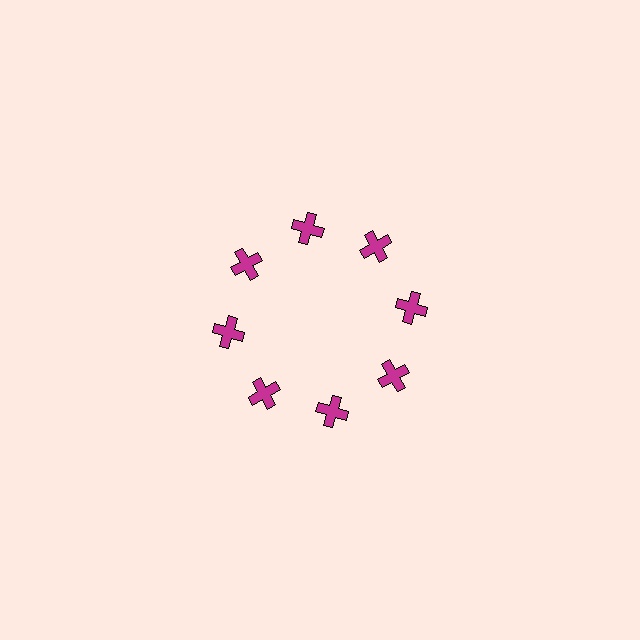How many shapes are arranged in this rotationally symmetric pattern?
There are 8 shapes, arranged in 8 groups of 1.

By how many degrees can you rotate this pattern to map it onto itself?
The pattern maps onto itself every 45 degrees of rotation.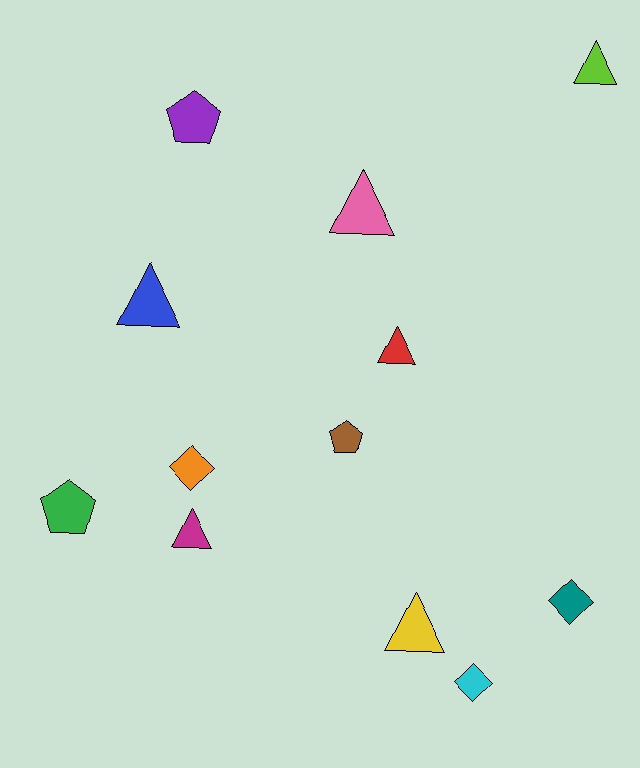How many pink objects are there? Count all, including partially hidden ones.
There is 1 pink object.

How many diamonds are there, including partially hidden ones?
There are 3 diamonds.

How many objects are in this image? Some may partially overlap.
There are 12 objects.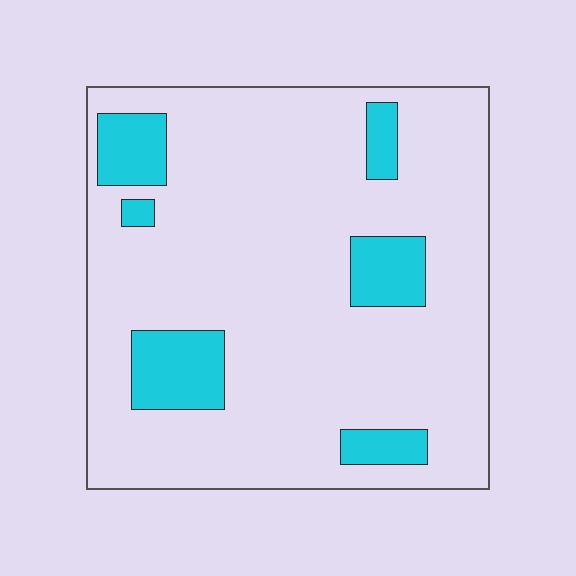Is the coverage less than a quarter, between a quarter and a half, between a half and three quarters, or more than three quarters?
Less than a quarter.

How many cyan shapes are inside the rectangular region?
6.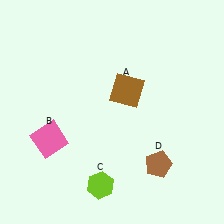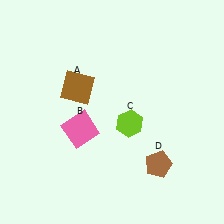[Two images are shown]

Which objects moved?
The objects that moved are: the brown square (A), the pink square (B), the lime hexagon (C).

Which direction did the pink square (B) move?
The pink square (B) moved right.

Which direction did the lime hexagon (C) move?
The lime hexagon (C) moved up.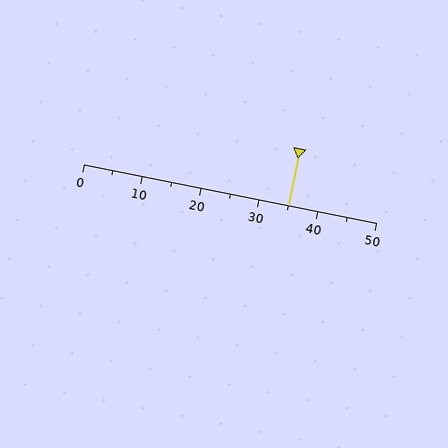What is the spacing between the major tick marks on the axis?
The major ticks are spaced 10 apart.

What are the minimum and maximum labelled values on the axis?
The axis runs from 0 to 50.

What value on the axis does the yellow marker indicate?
The marker indicates approximately 35.